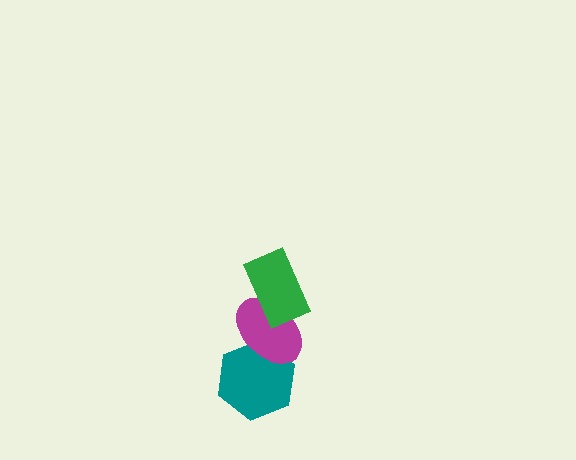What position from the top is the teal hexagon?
The teal hexagon is 3rd from the top.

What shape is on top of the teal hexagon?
The magenta ellipse is on top of the teal hexagon.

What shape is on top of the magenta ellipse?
The green rectangle is on top of the magenta ellipse.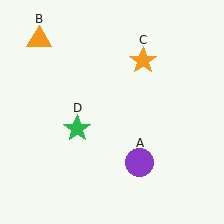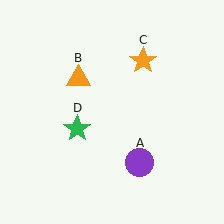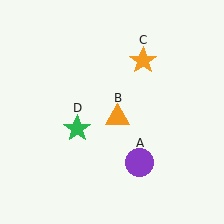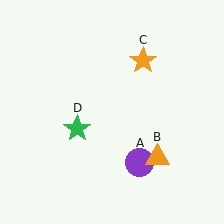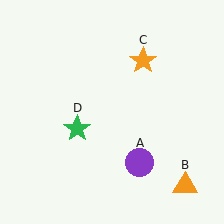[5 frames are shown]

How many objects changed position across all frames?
1 object changed position: orange triangle (object B).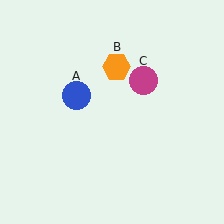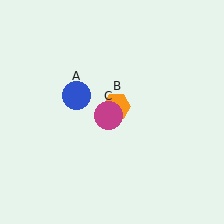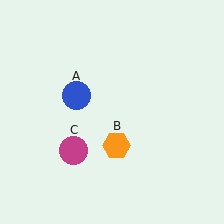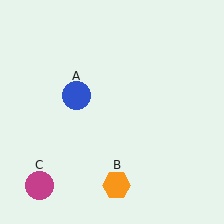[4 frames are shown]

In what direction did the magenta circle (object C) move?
The magenta circle (object C) moved down and to the left.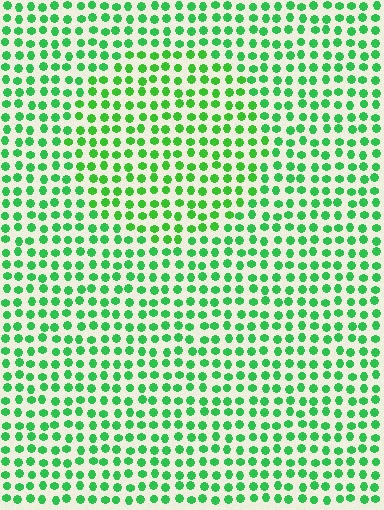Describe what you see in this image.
The image is filled with small green elements in a uniform arrangement. A circle-shaped region is visible where the elements are tinted to a slightly different hue, forming a subtle color boundary.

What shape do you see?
I see a circle.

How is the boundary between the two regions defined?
The boundary is defined purely by a slight shift in hue (about 17 degrees). Spacing, size, and orientation are identical on both sides.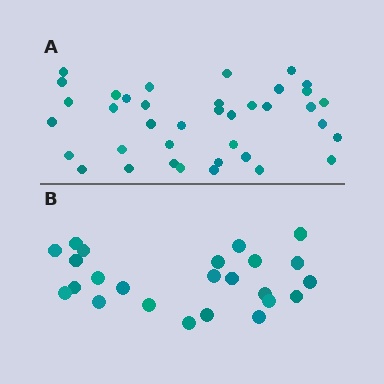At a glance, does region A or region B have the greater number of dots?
Region A (the top region) has more dots.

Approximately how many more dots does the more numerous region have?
Region A has approximately 15 more dots than region B.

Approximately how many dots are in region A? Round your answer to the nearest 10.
About 40 dots. (The exact count is 38, which rounds to 40.)